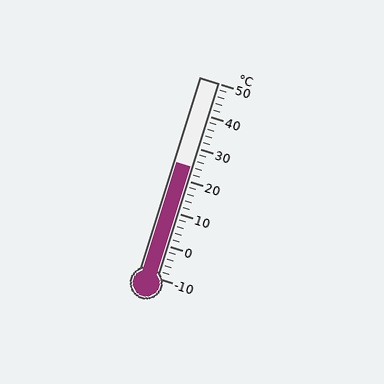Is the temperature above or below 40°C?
The temperature is below 40°C.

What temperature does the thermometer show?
The thermometer shows approximately 24°C.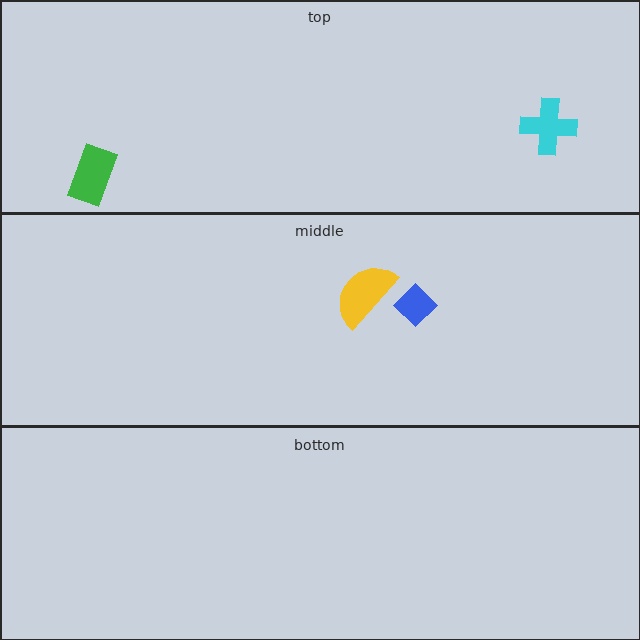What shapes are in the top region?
The green rectangle, the cyan cross.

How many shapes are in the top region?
2.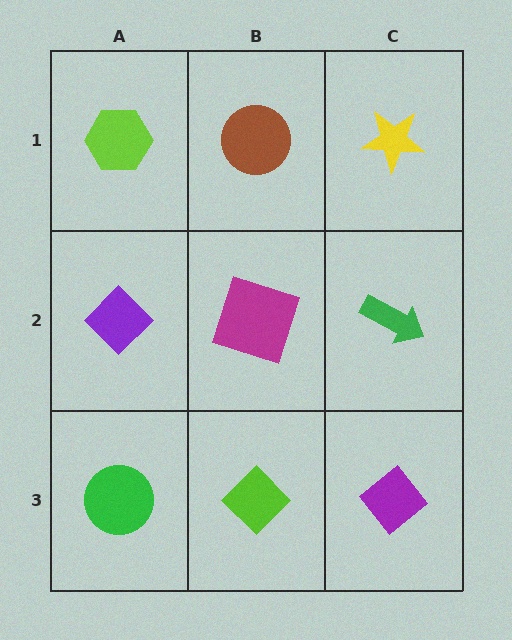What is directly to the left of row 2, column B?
A purple diamond.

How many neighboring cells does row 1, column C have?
2.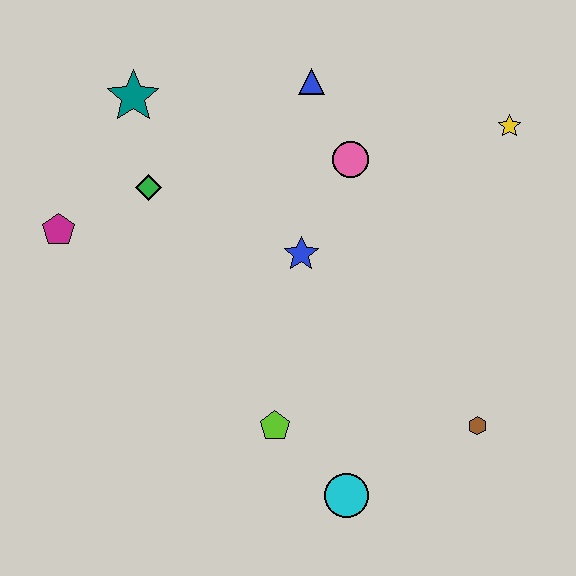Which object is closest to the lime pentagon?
The cyan circle is closest to the lime pentagon.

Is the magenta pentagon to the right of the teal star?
No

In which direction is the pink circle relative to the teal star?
The pink circle is to the right of the teal star.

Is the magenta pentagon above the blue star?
Yes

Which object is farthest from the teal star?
The brown hexagon is farthest from the teal star.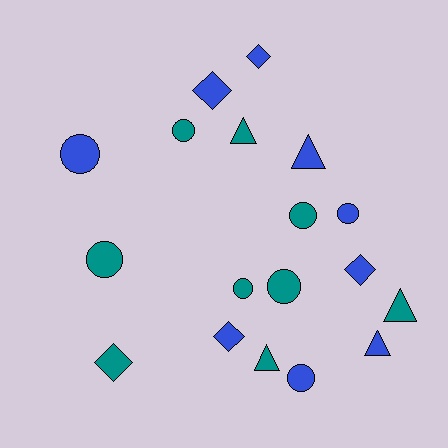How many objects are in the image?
There are 18 objects.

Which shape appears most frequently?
Circle, with 8 objects.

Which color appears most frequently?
Teal, with 9 objects.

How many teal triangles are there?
There are 3 teal triangles.